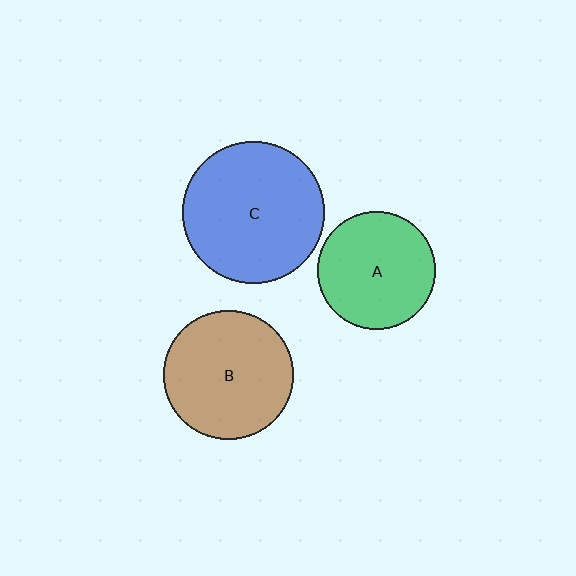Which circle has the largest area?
Circle C (blue).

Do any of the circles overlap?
No, none of the circles overlap.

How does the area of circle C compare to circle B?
Approximately 1.2 times.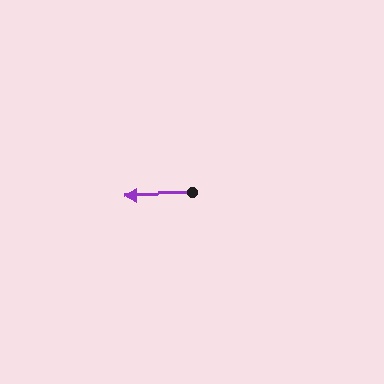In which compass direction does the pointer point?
West.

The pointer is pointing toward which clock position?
Roughly 9 o'clock.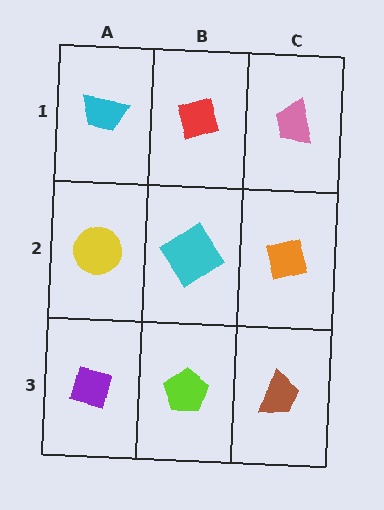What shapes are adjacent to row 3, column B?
A cyan diamond (row 2, column B), a purple square (row 3, column A), a brown trapezoid (row 3, column C).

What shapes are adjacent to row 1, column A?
A yellow circle (row 2, column A), a red diamond (row 1, column B).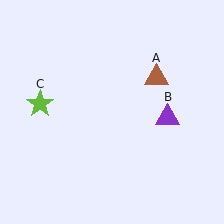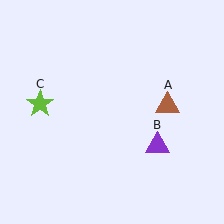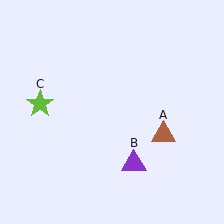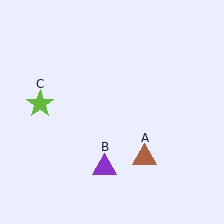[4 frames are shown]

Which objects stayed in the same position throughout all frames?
Lime star (object C) remained stationary.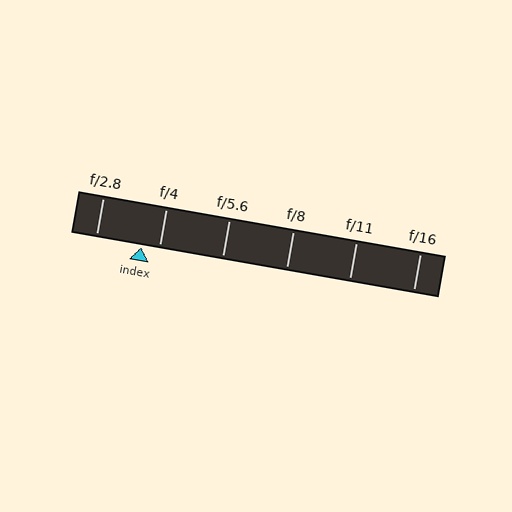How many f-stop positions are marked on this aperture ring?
There are 6 f-stop positions marked.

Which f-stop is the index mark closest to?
The index mark is closest to f/4.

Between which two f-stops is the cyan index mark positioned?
The index mark is between f/2.8 and f/4.